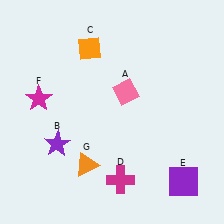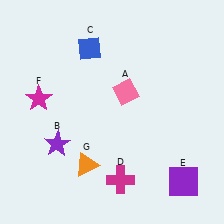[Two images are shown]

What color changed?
The diamond (C) changed from orange in Image 1 to blue in Image 2.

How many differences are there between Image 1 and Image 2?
There is 1 difference between the two images.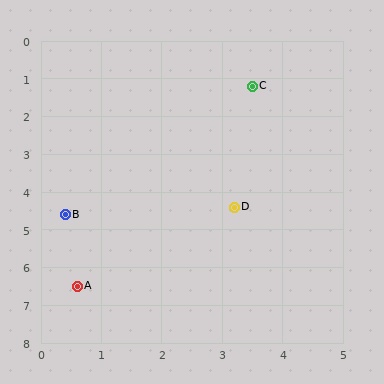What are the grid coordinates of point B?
Point B is at approximately (0.4, 4.6).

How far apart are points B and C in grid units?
Points B and C are about 4.6 grid units apart.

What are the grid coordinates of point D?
Point D is at approximately (3.2, 4.4).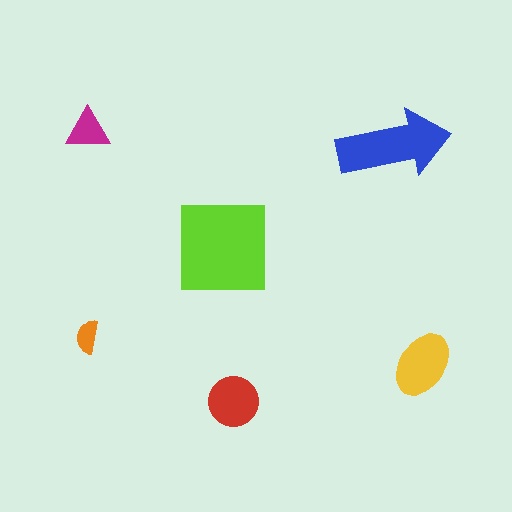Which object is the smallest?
The orange semicircle.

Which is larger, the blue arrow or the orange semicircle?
The blue arrow.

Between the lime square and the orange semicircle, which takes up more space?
The lime square.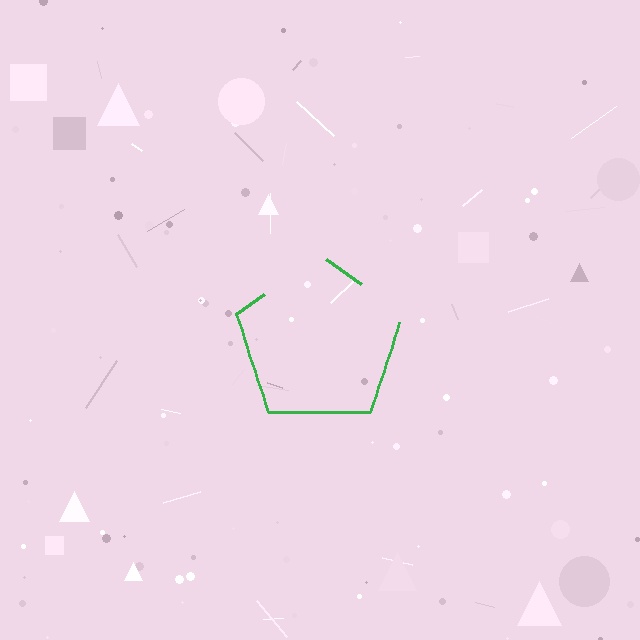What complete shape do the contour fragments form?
The contour fragments form a pentagon.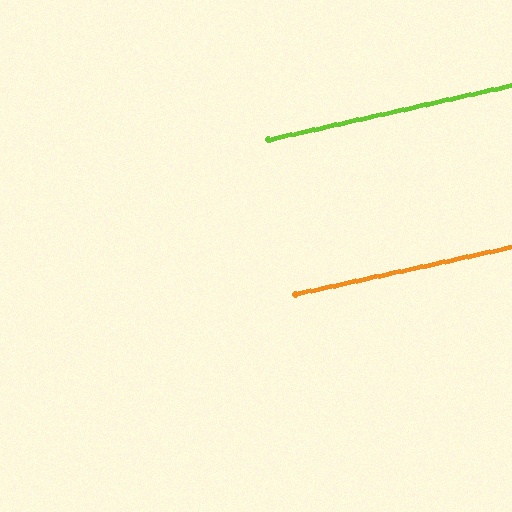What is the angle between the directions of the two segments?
Approximately 0 degrees.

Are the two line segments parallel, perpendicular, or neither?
Parallel — their directions differ by only 0.5°.